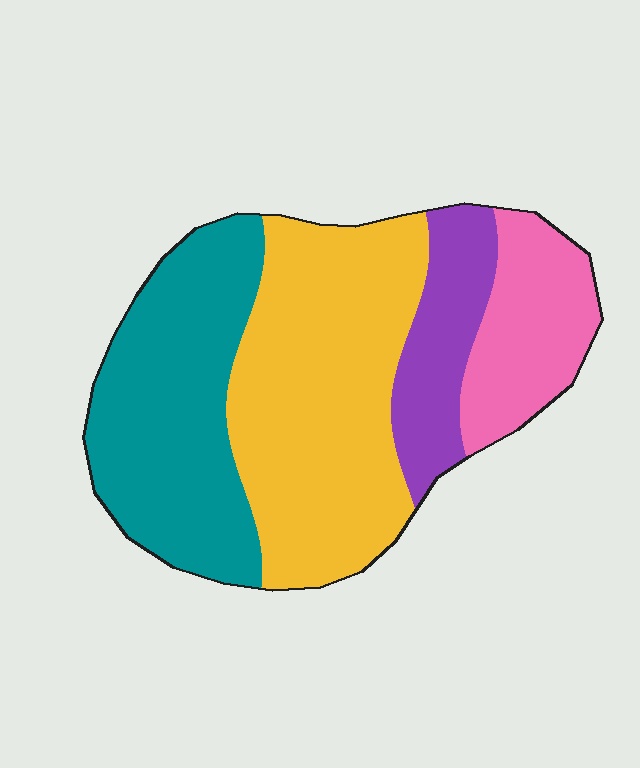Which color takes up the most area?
Yellow, at roughly 40%.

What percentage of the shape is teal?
Teal covers 32% of the shape.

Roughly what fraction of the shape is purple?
Purple covers 13% of the shape.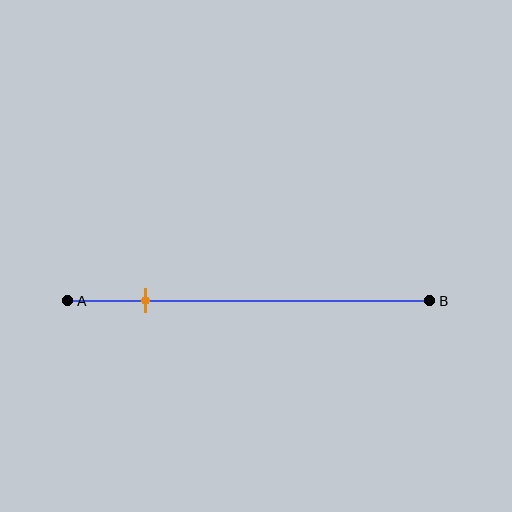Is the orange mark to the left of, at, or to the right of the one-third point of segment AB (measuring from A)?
The orange mark is to the left of the one-third point of segment AB.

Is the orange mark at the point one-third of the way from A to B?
No, the mark is at about 20% from A, not at the 33% one-third point.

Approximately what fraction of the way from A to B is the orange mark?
The orange mark is approximately 20% of the way from A to B.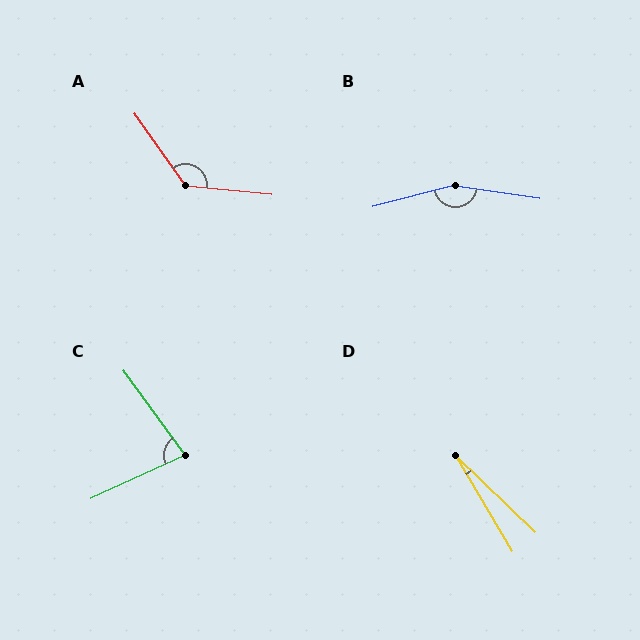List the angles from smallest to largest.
D (16°), C (79°), A (131°), B (157°).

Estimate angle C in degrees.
Approximately 79 degrees.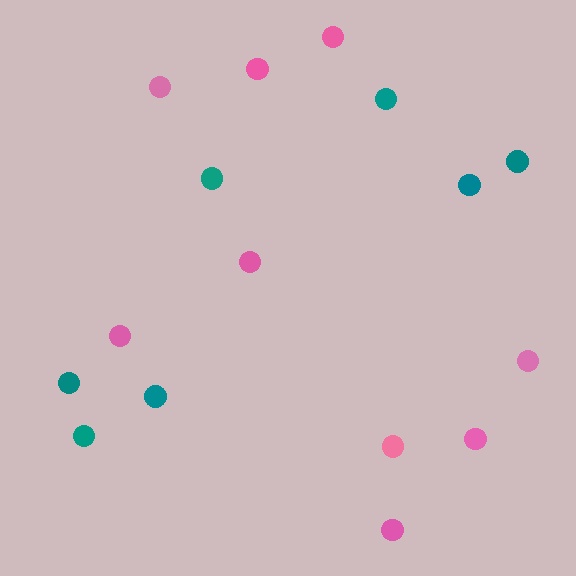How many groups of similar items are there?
There are 2 groups: one group of pink circles (9) and one group of teal circles (7).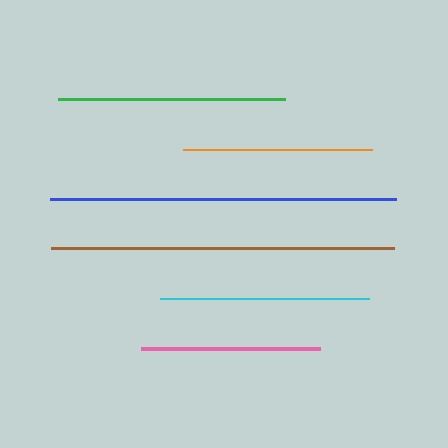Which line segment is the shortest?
The pink line is the shortest at approximately 178 pixels.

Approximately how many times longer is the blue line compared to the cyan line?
The blue line is approximately 1.7 times the length of the cyan line.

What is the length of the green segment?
The green segment is approximately 226 pixels long.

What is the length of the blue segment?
The blue segment is approximately 346 pixels long.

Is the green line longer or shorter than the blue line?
The blue line is longer than the green line.